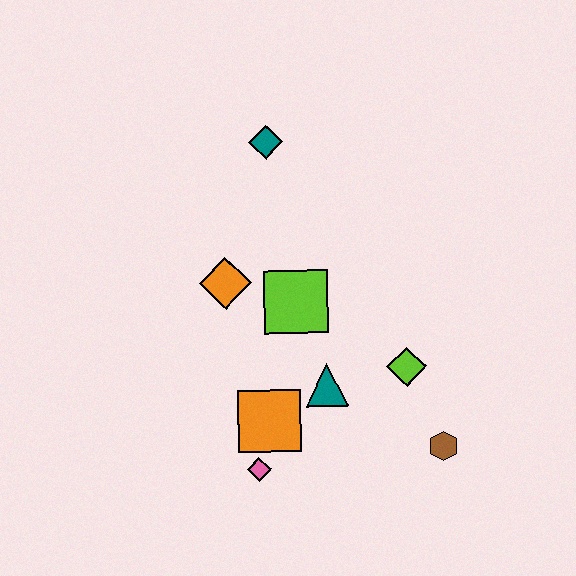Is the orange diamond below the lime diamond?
No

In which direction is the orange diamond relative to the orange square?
The orange diamond is above the orange square.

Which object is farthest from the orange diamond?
The brown hexagon is farthest from the orange diamond.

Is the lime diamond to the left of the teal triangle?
No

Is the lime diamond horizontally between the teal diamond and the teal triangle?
No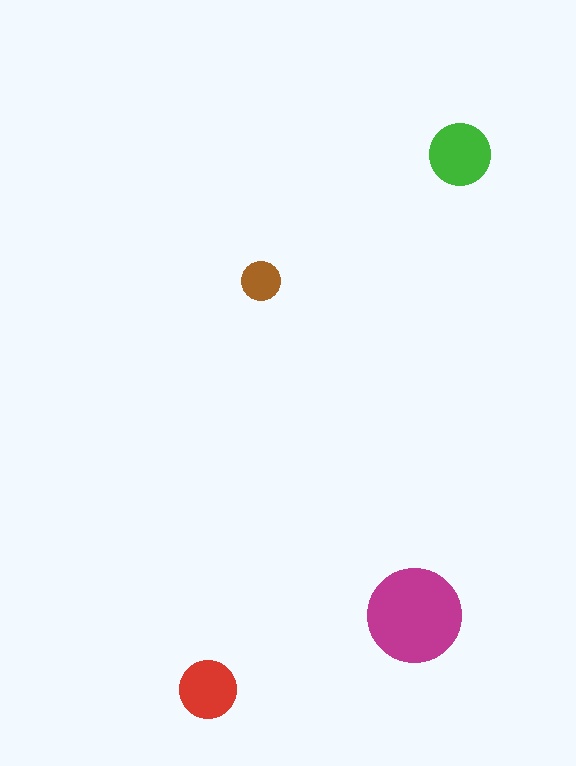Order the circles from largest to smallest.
the magenta one, the green one, the red one, the brown one.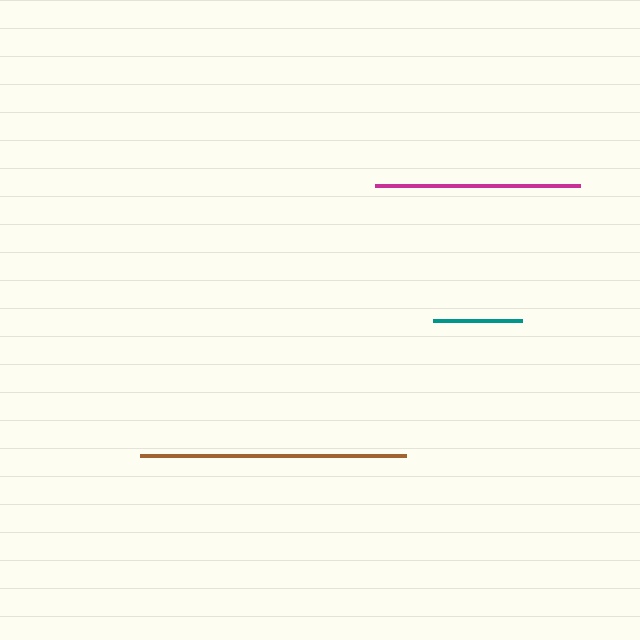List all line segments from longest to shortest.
From longest to shortest: brown, magenta, teal.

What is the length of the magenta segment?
The magenta segment is approximately 204 pixels long.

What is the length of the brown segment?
The brown segment is approximately 265 pixels long.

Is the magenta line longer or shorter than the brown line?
The brown line is longer than the magenta line.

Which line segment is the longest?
The brown line is the longest at approximately 265 pixels.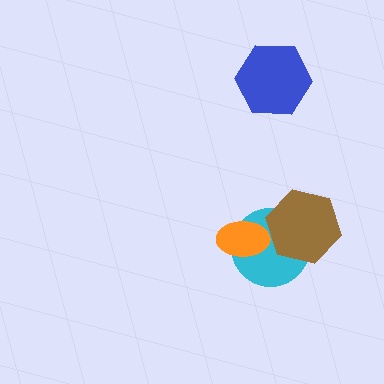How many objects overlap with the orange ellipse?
1 object overlaps with the orange ellipse.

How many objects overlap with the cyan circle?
2 objects overlap with the cyan circle.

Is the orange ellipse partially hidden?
No, no other shape covers it.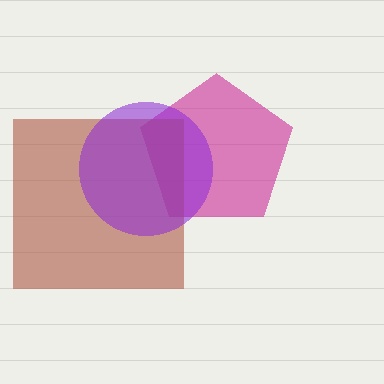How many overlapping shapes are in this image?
There are 3 overlapping shapes in the image.